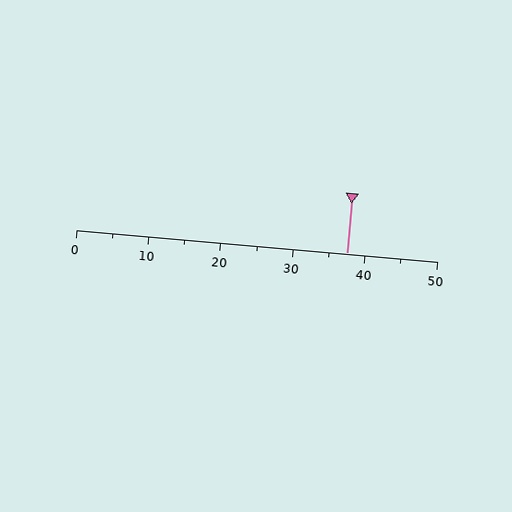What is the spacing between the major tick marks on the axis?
The major ticks are spaced 10 apart.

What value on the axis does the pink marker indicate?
The marker indicates approximately 37.5.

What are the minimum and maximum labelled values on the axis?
The axis runs from 0 to 50.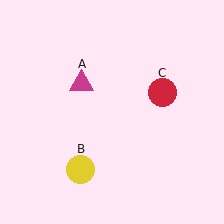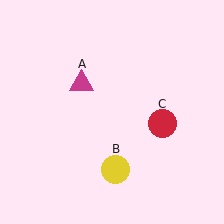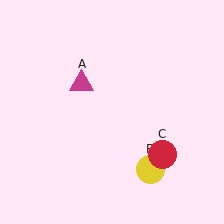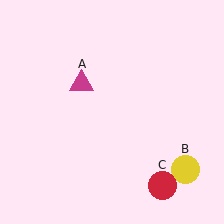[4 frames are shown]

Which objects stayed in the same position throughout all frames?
Magenta triangle (object A) remained stationary.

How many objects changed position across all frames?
2 objects changed position: yellow circle (object B), red circle (object C).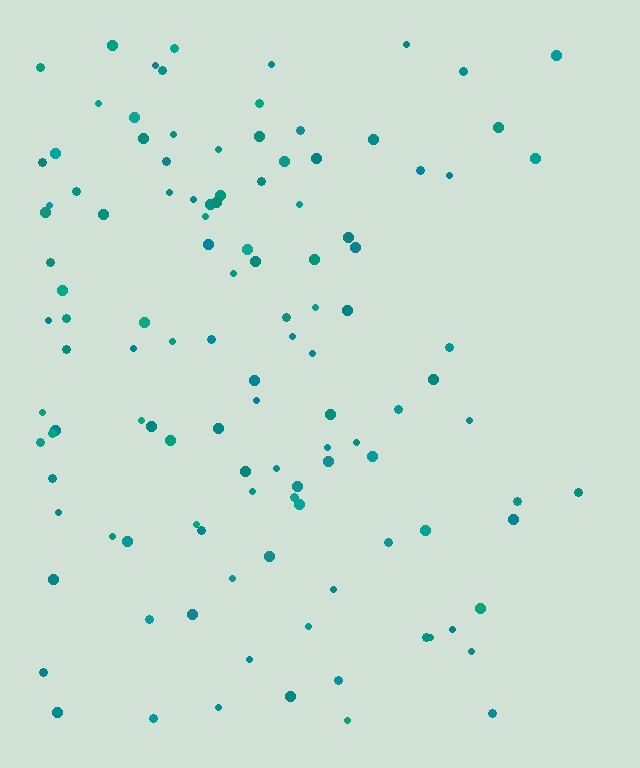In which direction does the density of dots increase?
From right to left, with the left side densest.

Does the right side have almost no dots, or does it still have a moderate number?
Still a moderate number, just noticeably fewer than the left.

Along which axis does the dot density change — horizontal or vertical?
Horizontal.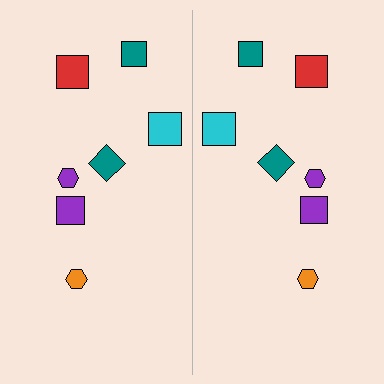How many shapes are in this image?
There are 14 shapes in this image.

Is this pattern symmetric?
Yes, this pattern has bilateral (reflection) symmetry.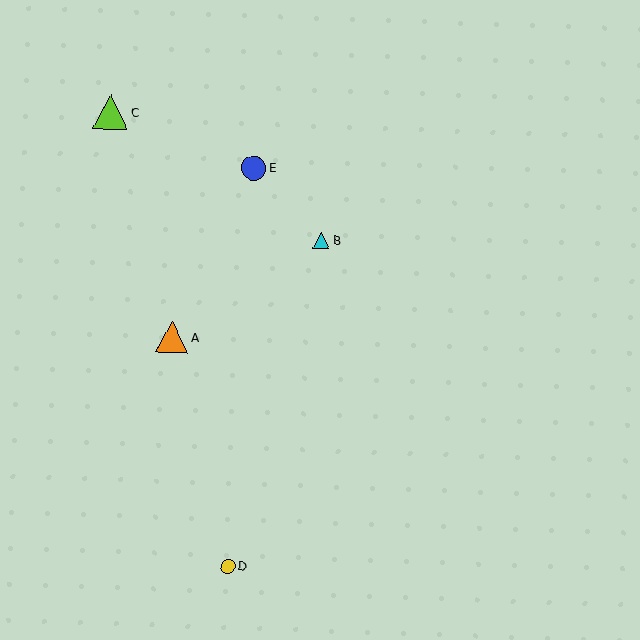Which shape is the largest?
The lime triangle (labeled C) is the largest.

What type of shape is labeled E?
Shape E is a blue circle.